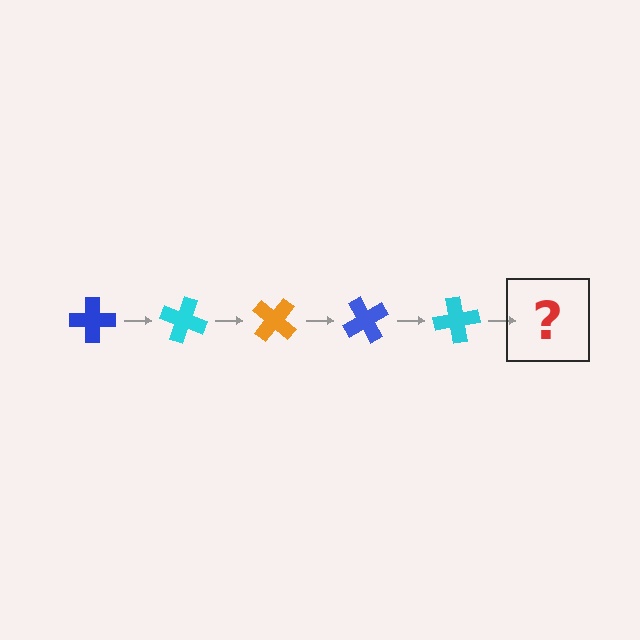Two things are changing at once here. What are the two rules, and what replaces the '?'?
The two rules are that it rotates 20 degrees each step and the color cycles through blue, cyan, and orange. The '?' should be an orange cross, rotated 100 degrees from the start.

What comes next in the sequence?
The next element should be an orange cross, rotated 100 degrees from the start.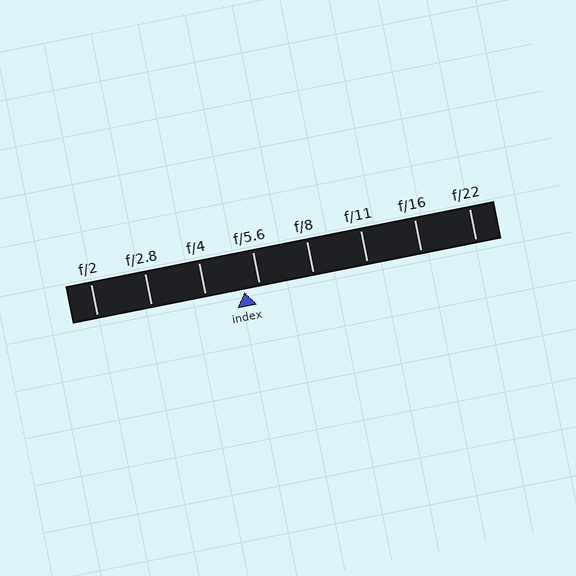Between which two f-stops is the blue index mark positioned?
The index mark is between f/4 and f/5.6.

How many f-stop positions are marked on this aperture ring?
There are 8 f-stop positions marked.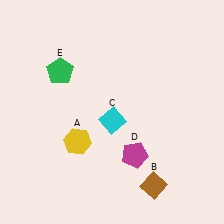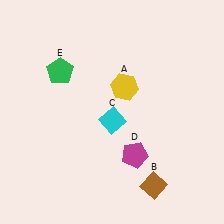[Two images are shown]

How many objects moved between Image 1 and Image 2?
1 object moved between the two images.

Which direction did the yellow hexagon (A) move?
The yellow hexagon (A) moved up.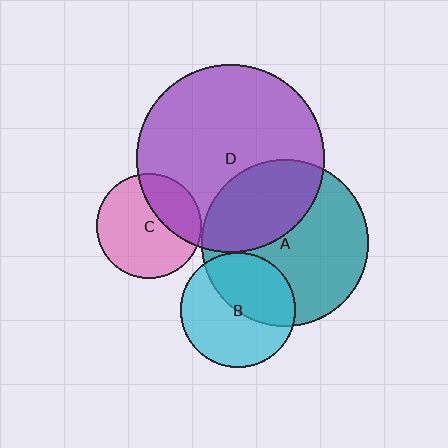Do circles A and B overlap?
Yes.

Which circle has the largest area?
Circle D (purple).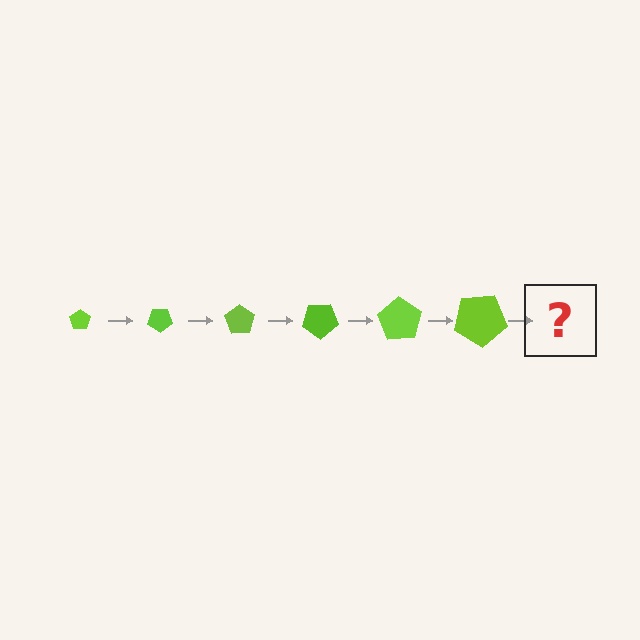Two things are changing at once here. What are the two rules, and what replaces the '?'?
The two rules are that the pentagon grows larger each step and it rotates 35 degrees each step. The '?' should be a pentagon, larger than the previous one and rotated 210 degrees from the start.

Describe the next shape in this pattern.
It should be a pentagon, larger than the previous one and rotated 210 degrees from the start.